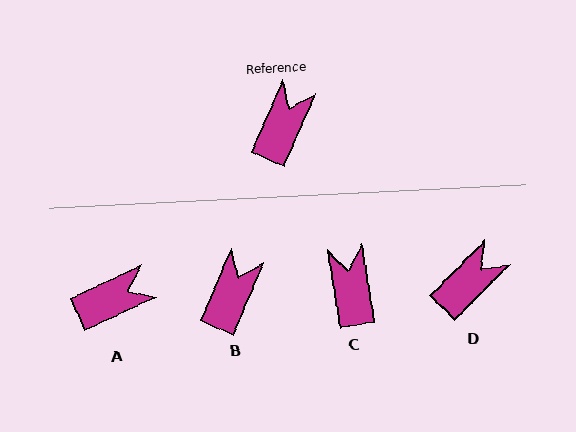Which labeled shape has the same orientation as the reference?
B.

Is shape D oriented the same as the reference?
No, it is off by about 22 degrees.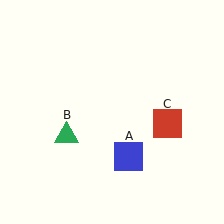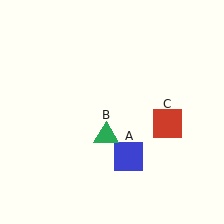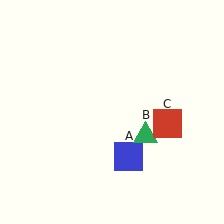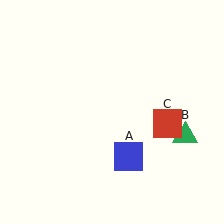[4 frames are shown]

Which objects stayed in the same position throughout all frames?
Blue square (object A) and red square (object C) remained stationary.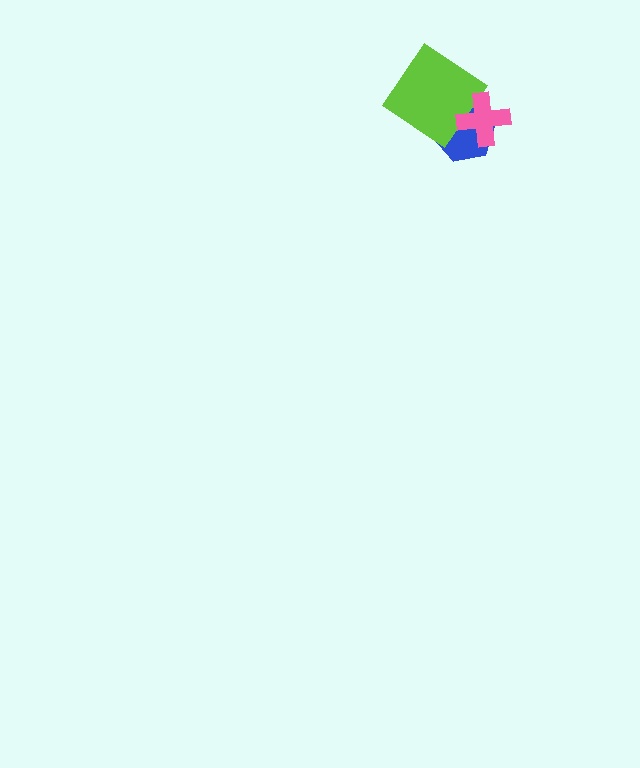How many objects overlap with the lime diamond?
2 objects overlap with the lime diamond.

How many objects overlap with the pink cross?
2 objects overlap with the pink cross.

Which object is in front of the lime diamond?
The pink cross is in front of the lime diamond.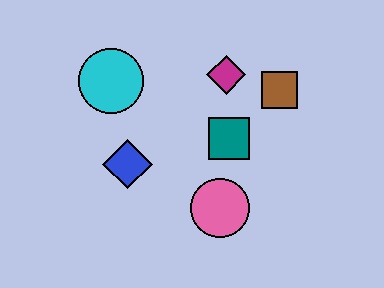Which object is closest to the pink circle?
The teal square is closest to the pink circle.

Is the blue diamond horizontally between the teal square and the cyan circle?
Yes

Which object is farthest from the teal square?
The cyan circle is farthest from the teal square.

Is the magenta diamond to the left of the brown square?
Yes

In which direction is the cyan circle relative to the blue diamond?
The cyan circle is above the blue diamond.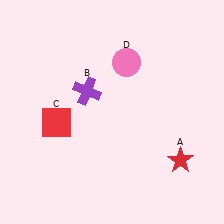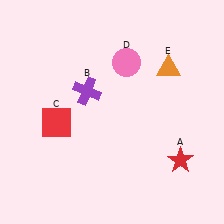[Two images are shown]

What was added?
An orange triangle (E) was added in Image 2.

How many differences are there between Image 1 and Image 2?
There is 1 difference between the two images.